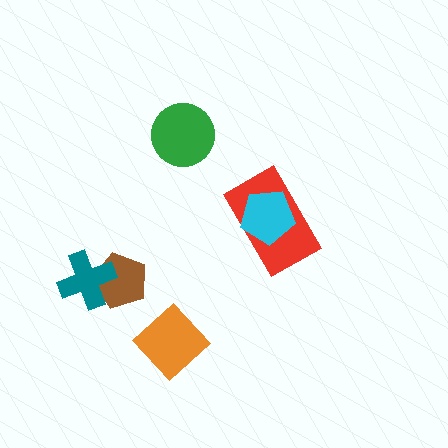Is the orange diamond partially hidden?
No, no other shape covers it.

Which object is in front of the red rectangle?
The cyan pentagon is in front of the red rectangle.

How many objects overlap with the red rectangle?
1 object overlaps with the red rectangle.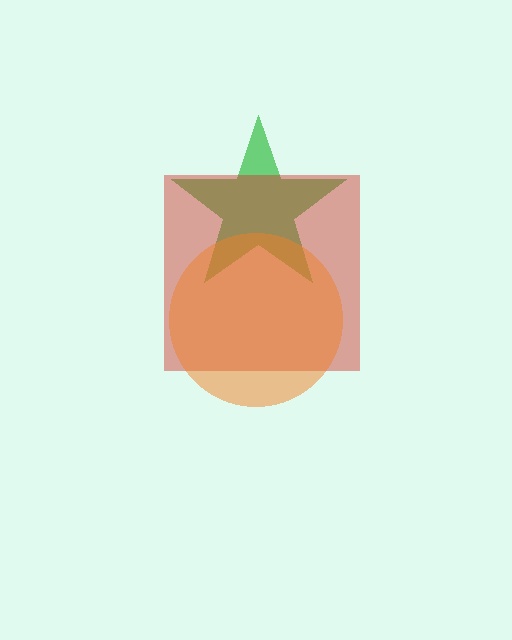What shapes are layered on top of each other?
The layered shapes are: a green star, a red square, an orange circle.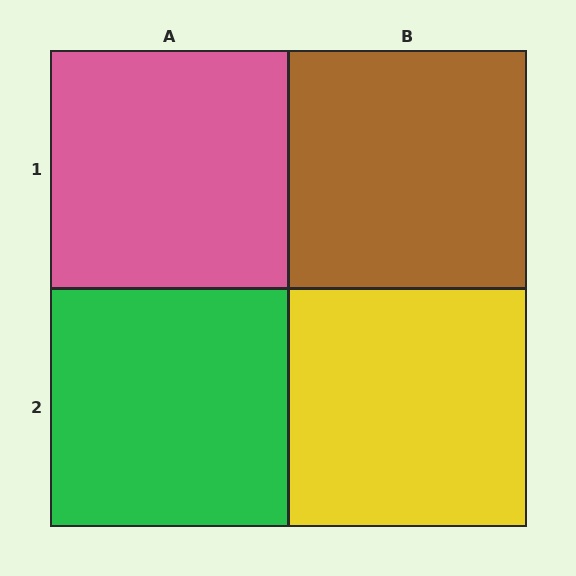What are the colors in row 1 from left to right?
Pink, brown.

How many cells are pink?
1 cell is pink.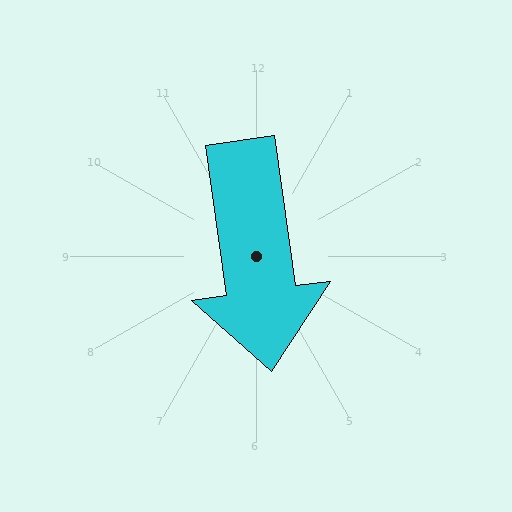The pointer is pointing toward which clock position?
Roughly 6 o'clock.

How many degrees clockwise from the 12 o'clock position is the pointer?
Approximately 172 degrees.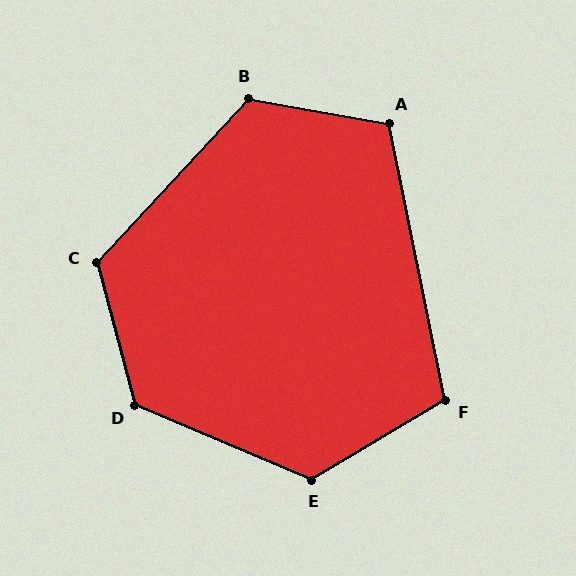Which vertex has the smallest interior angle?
F, at approximately 109 degrees.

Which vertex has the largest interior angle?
D, at approximately 128 degrees.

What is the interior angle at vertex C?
Approximately 122 degrees (obtuse).